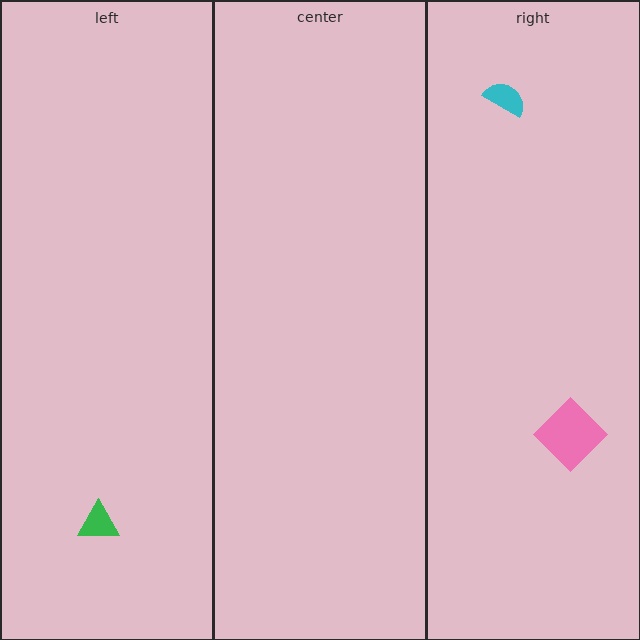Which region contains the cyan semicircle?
The right region.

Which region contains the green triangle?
The left region.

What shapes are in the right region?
The cyan semicircle, the pink diamond.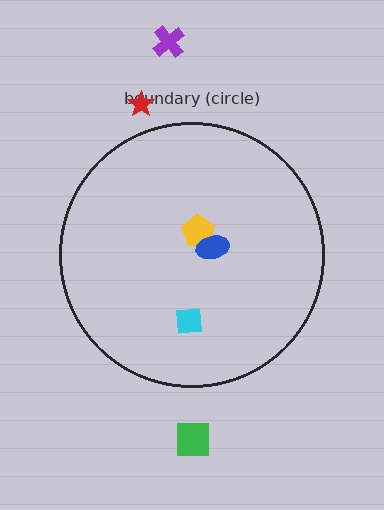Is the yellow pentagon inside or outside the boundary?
Inside.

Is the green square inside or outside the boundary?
Outside.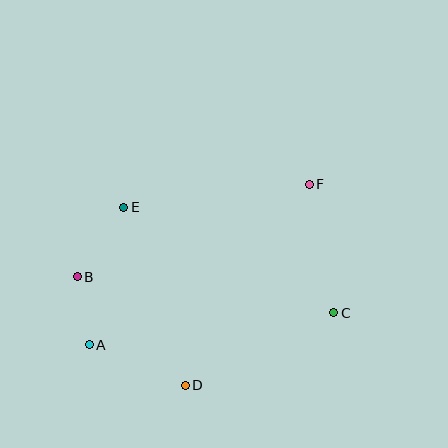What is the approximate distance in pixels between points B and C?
The distance between B and C is approximately 259 pixels.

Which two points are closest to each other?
Points A and B are closest to each other.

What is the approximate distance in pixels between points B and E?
The distance between B and E is approximately 83 pixels.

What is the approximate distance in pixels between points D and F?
The distance between D and F is approximately 236 pixels.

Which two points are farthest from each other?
Points A and F are farthest from each other.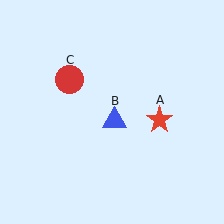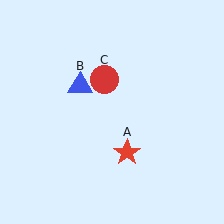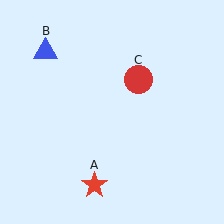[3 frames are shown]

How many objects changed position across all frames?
3 objects changed position: red star (object A), blue triangle (object B), red circle (object C).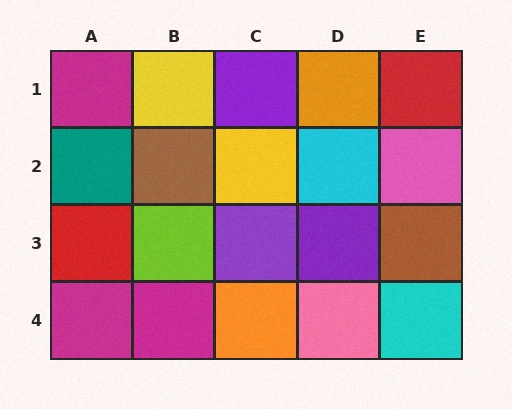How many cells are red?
2 cells are red.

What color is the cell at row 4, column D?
Pink.